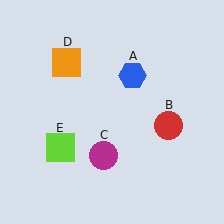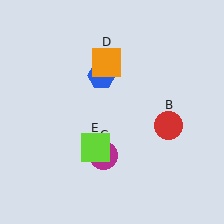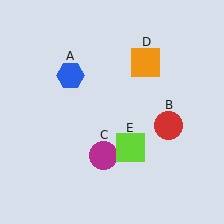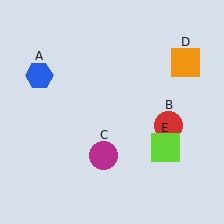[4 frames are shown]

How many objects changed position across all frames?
3 objects changed position: blue hexagon (object A), orange square (object D), lime square (object E).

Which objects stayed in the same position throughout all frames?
Red circle (object B) and magenta circle (object C) remained stationary.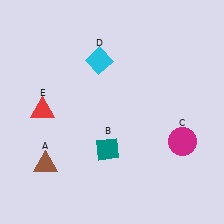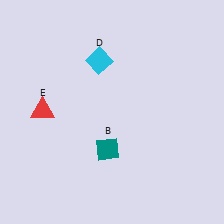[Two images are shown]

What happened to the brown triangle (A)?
The brown triangle (A) was removed in Image 2. It was in the bottom-left area of Image 1.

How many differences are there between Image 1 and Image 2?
There are 2 differences between the two images.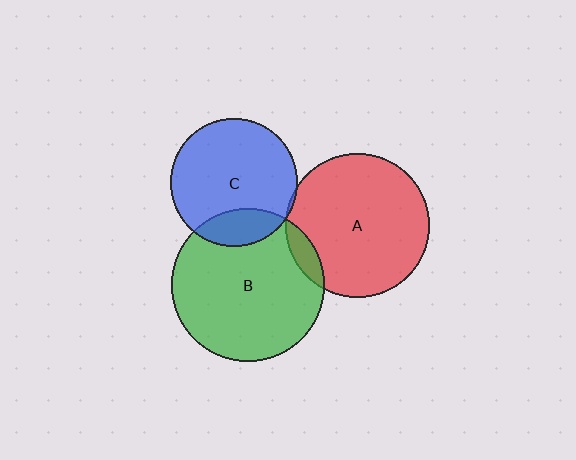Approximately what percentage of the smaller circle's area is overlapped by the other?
Approximately 20%.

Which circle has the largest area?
Circle B (green).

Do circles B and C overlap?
Yes.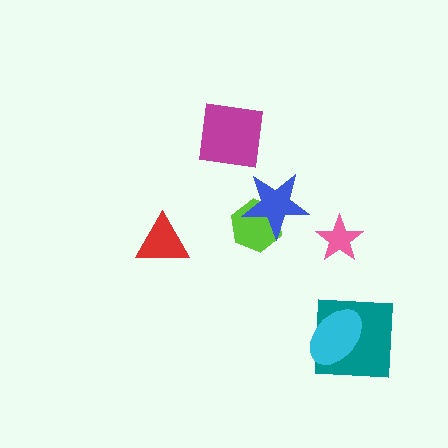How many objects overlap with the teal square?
1 object overlaps with the teal square.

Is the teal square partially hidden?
Yes, it is partially covered by another shape.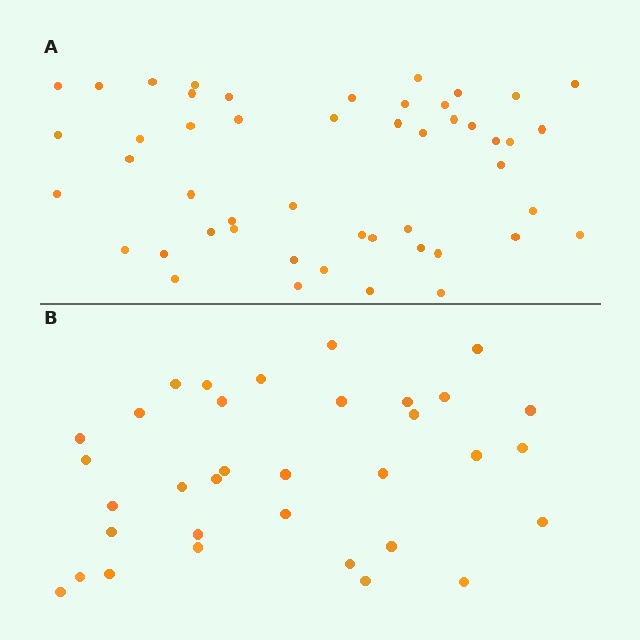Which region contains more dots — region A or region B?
Region A (the top region) has more dots.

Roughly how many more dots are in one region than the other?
Region A has approximately 15 more dots than region B.